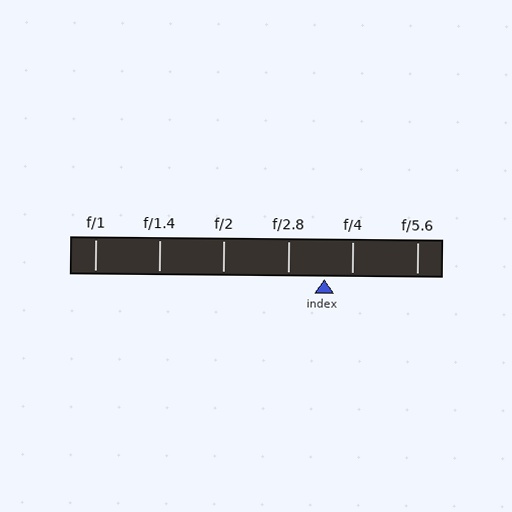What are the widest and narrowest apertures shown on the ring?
The widest aperture shown is f/1 and the narrowest is f/5.6.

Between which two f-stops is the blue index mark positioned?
The index mark is between f/2.8 and f/4.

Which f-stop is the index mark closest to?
The index mark is closest to f/4.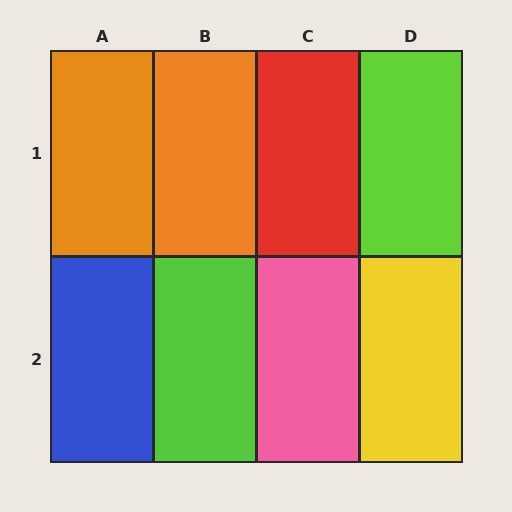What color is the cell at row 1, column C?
Red.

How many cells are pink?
1 cell is pink.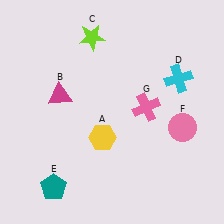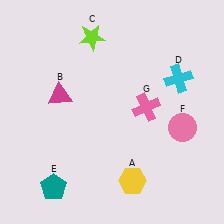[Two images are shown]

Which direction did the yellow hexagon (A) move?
The yellow hexagon (A) moved down.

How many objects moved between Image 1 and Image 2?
1 object moved between the two images.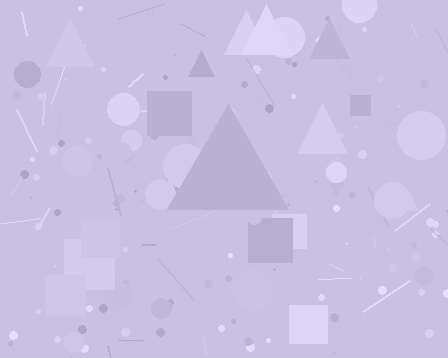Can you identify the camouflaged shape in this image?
The camouflaged shape is a triangle.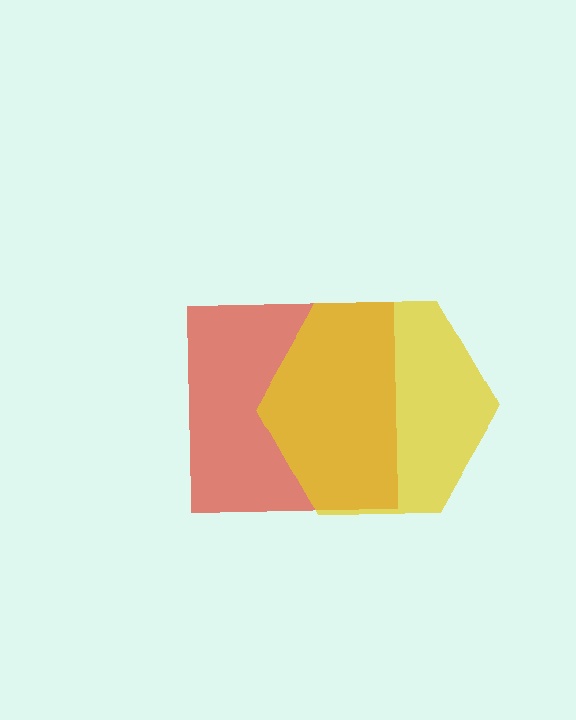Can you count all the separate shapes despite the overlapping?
Yes, there are 2 separate shapes.